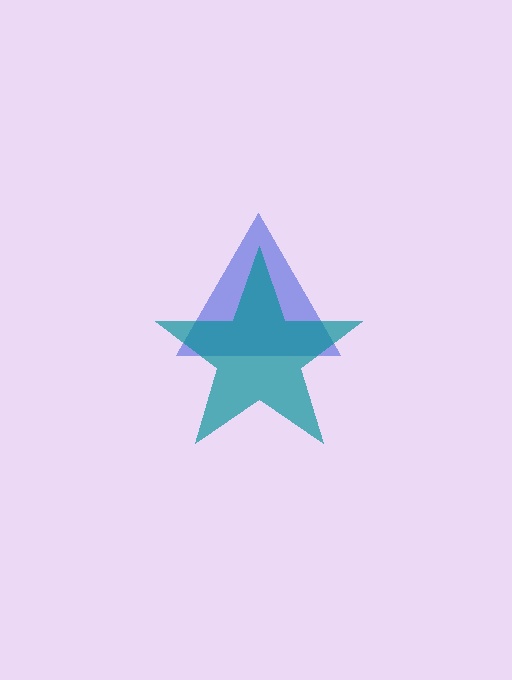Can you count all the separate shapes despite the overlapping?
Yes, there are 2 separate shapes.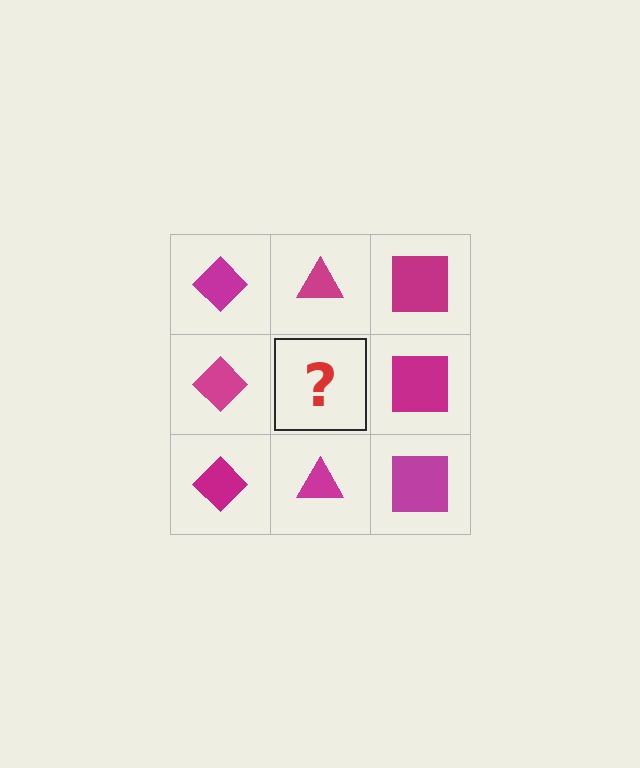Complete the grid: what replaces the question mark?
The question mark should be replaced with a magenta triangle.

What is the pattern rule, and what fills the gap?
The rule is that each column has a consistent shape. The gap should be filled with a magenta triangle.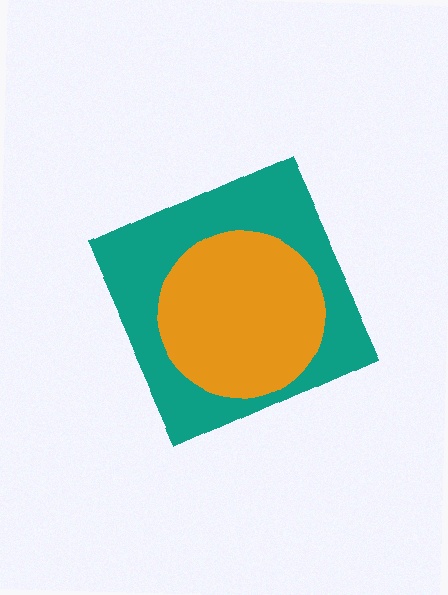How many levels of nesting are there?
2.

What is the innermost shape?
The orange circle.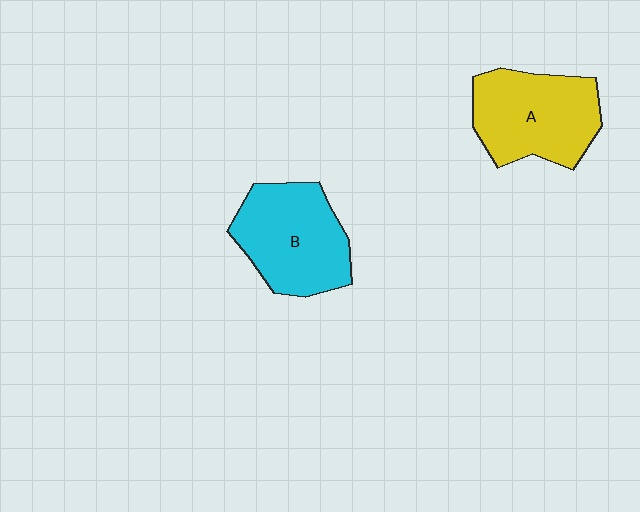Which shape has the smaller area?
Shape A (yellow).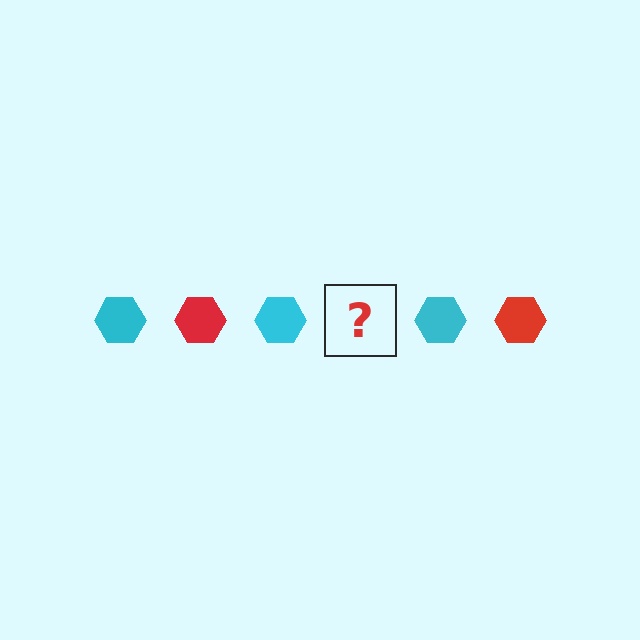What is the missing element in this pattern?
The missing element is a red hexagon.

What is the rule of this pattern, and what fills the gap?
The rule is that the pattern cycles through cyan, red hexagons. The gap should be filled with a red hexagon.